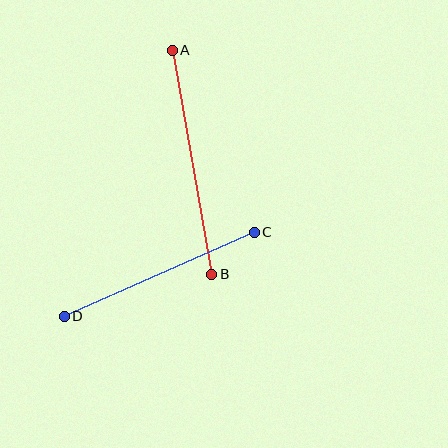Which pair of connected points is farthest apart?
Points A and B are farthest apart.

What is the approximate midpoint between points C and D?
The midpoint is at approximately (159, 274) pixels.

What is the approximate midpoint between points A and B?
The midpoint is at approximately (192, 162) pixels.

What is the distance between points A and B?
The distance is approximately 228 pixels.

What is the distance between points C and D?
The distance is approximately 207 pixels.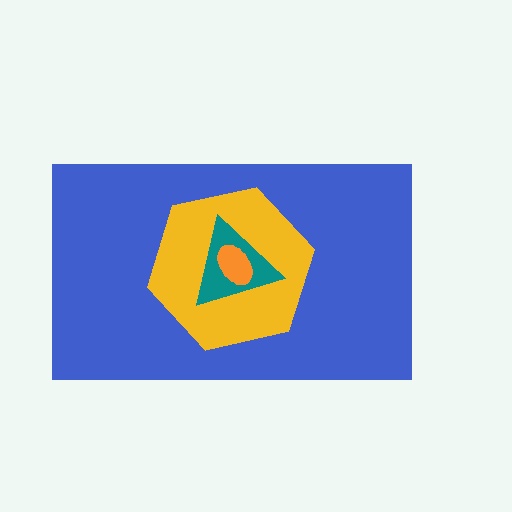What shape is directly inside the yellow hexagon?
The teal triangle.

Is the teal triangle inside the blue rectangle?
Yes.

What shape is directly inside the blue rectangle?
The yellow hexagon.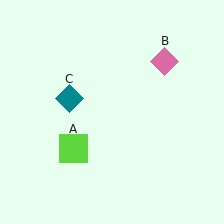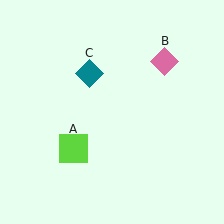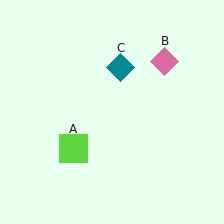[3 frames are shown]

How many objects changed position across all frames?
1 object changed position: teal diamond (object C).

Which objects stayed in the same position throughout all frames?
Lime square (object A) and pink diamond (object B) remained stationary.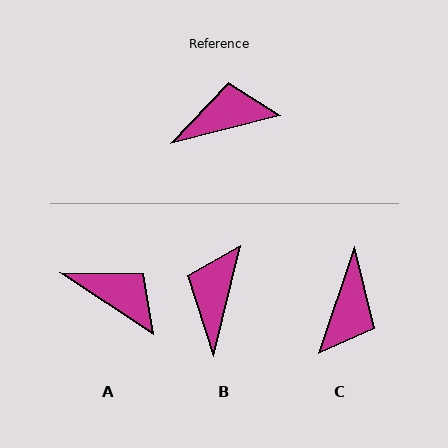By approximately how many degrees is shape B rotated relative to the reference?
Approximately 62 degrees counter-clockwise.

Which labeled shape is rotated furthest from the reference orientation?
C, about 123 degrees away.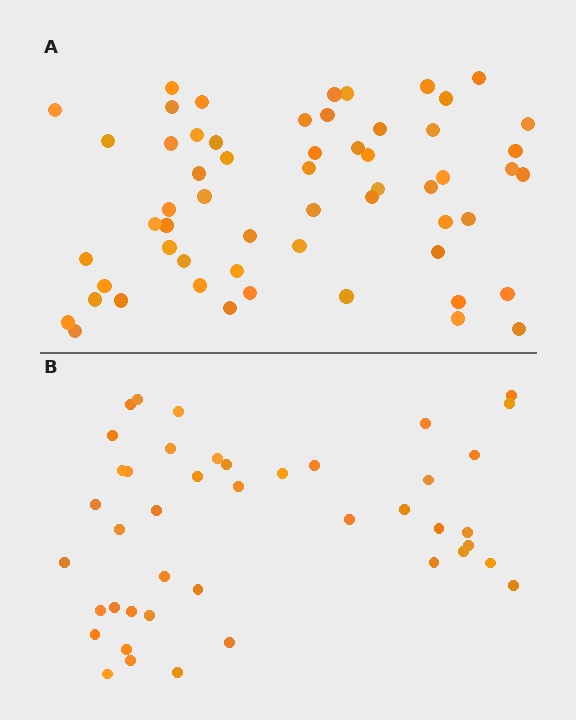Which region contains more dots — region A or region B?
Region A (the top region) has more dots.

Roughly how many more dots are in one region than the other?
Region A has approximately 15 more dots than region B.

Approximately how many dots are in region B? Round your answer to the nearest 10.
About 40 dots. (The exact count is 43, which rounds to 40.)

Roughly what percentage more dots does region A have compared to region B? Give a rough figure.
About 35% more.